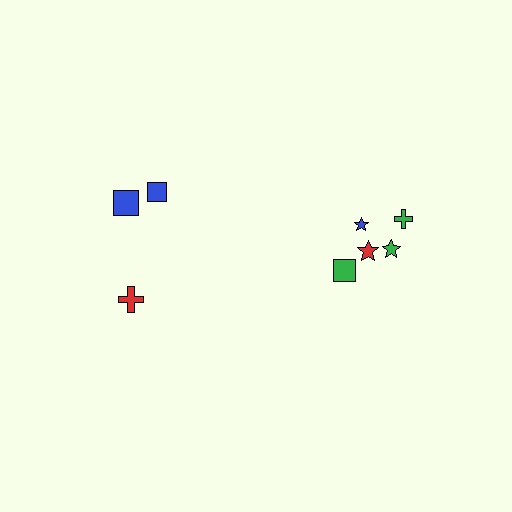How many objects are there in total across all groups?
There are 8 objects.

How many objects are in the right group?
There are 5 objects.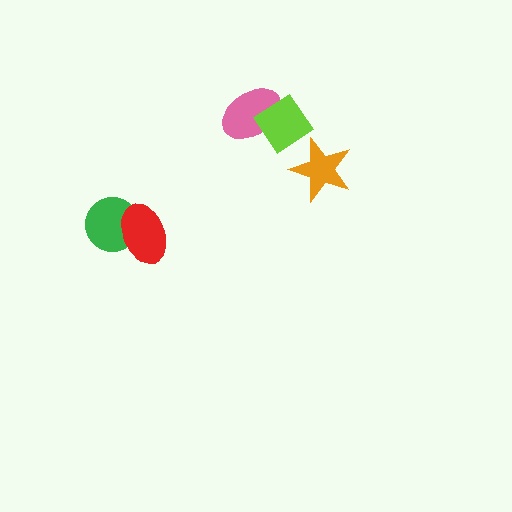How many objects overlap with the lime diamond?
1 object overlaps with the lime diamond.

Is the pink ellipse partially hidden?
Yes, it is partially covered by another shape.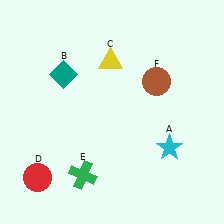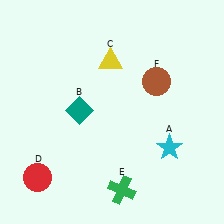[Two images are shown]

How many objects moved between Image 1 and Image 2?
2 objects moved between the two images.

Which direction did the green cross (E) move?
The green cross (E) moved right.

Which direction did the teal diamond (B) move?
The teal diamond (B) moved down.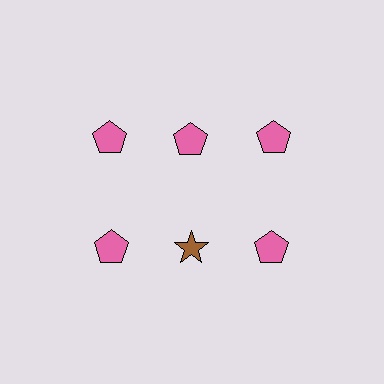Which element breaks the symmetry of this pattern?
The brown star in the second row, second from left column breaks the symmetry. All other shapes are pink pentagons.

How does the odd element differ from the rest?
It differs in both color (brown instead of pink) and shape (star instead of pentagon).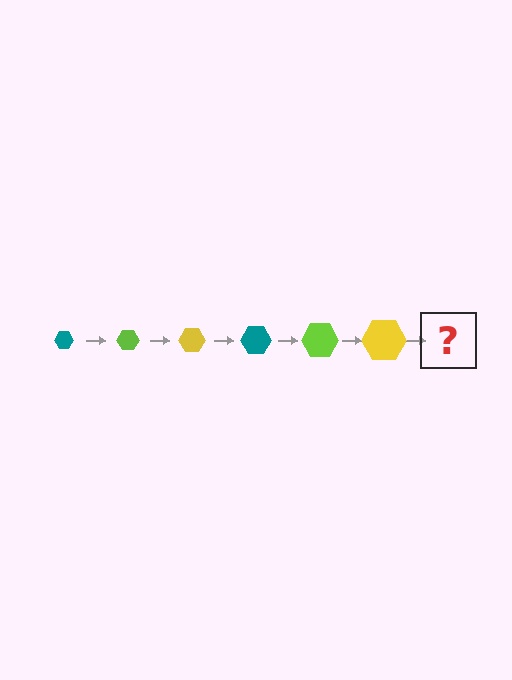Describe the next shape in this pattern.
It should be a teal hexagon, larger than the previous one.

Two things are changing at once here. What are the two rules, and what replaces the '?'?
The two rules are that the hexagon grows larger each step and the color cycles through teal, lime, and yellow. The '?' should be a teal hexagon, larger than the previous one.